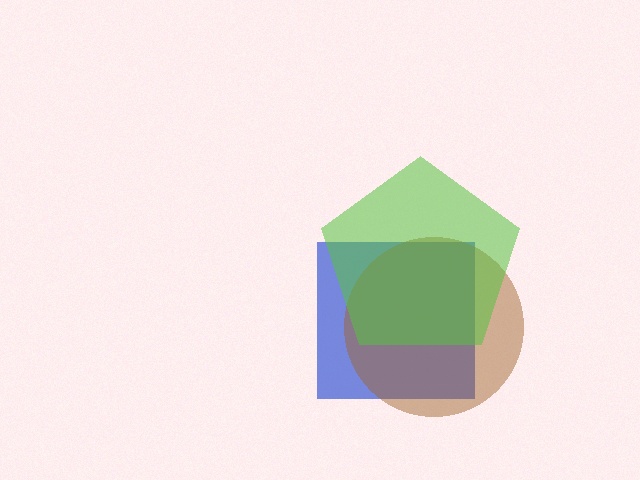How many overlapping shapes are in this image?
There are 3 overlapping shapes in the image.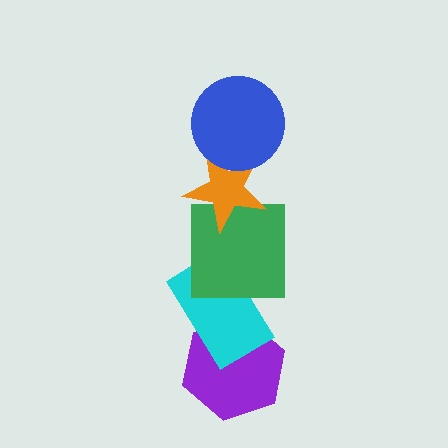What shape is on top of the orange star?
The blue circle is on top of the orange star.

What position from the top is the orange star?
The orange star is 2nd from the top.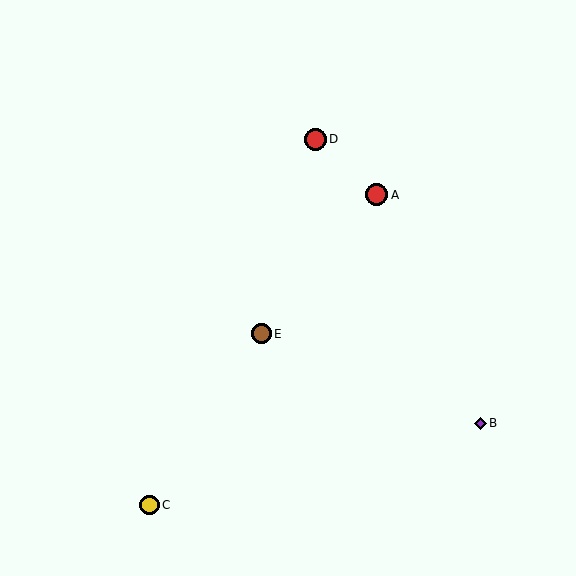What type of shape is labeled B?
Shape B is a purple diamond.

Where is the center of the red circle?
The center of the red circle is at (315, 139).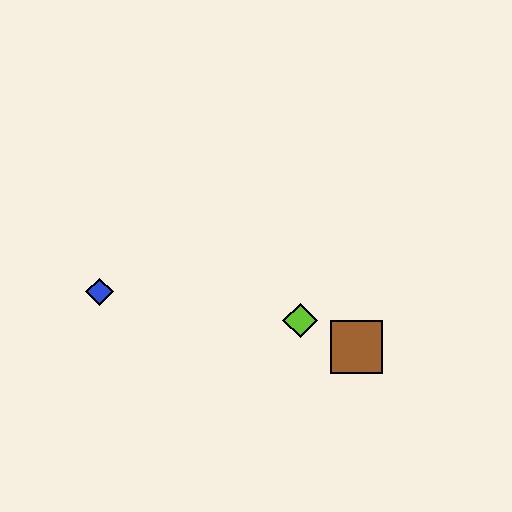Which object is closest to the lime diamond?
The brown square is closest to the lime diamond.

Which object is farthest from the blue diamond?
The brown square is farthest from the blue diamond.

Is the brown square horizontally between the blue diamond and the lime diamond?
No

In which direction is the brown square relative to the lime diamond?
The brown square is to the right of the lime diamond.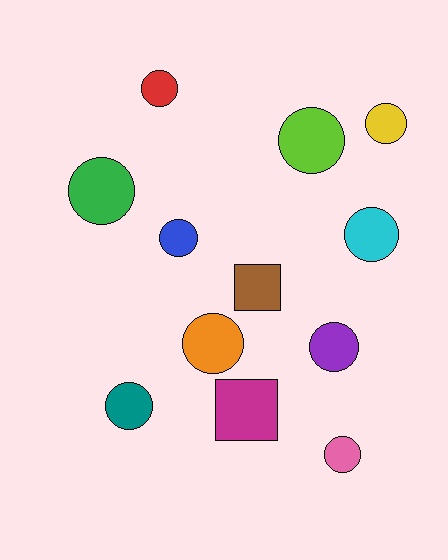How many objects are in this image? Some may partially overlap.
There are 12 objects.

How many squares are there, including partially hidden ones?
There are 2 squares.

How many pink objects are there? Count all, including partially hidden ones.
There is 1 pink object.